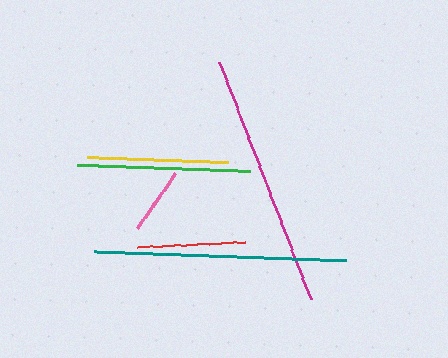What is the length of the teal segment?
The teal segment is approximately 252 pixels long.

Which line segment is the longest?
The magenta line is the longest at approximately 254 pixels.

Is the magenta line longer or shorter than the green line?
The magenta line is longer than the green line.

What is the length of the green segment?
The green segment is approximately 173 pixels long.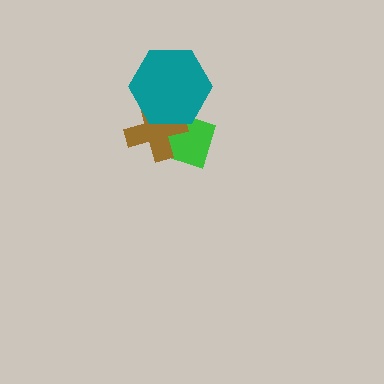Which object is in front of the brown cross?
The teal hexagon is in front of the brown cross.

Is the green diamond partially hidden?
Yes, it is partially covered by another shape.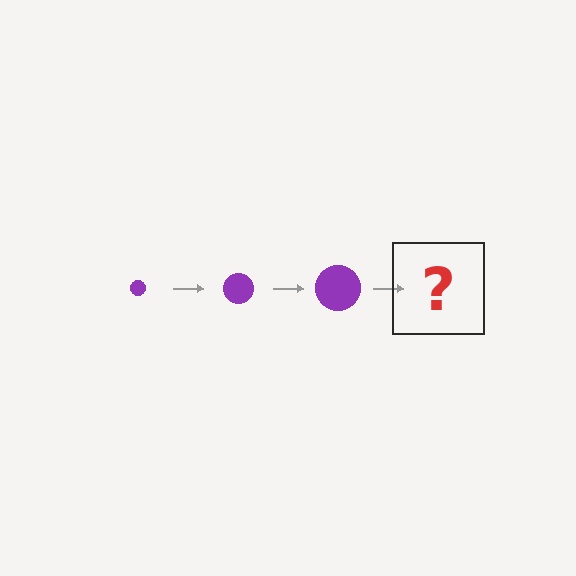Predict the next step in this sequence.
The next step is a purple circle, larger than the previous one.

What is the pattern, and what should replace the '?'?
The pattern is that the circle gets progressively larger each step. The '?' should be a purple circle, larger than the previous one.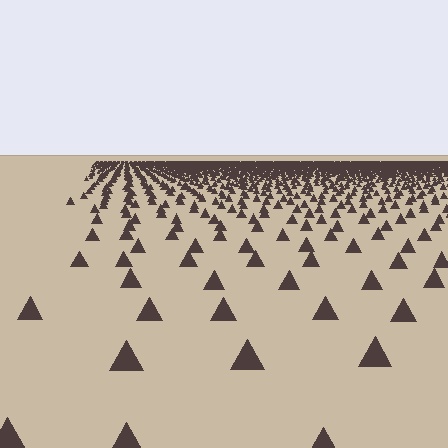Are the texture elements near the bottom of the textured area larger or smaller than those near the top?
Larger. Near the bottom, elements are closer to the viewer and appear at a bigger on-screen size.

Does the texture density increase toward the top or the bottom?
Density increases toward the top.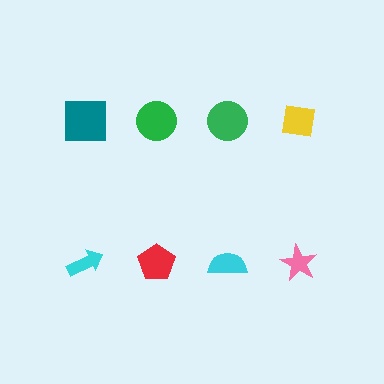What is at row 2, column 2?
A red pentagon.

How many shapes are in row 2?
4 shapes.